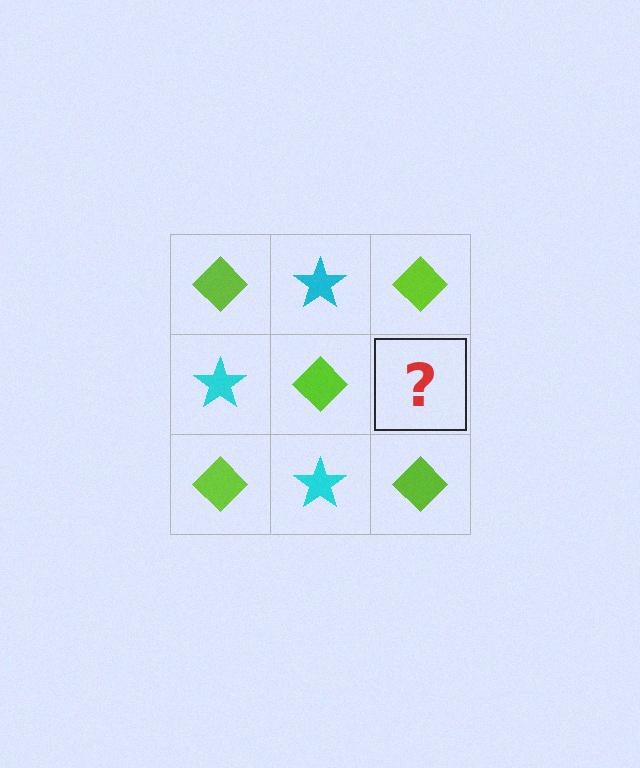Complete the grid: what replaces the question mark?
The question mark should be replaced with a cyan star.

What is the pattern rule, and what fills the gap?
The rule is that it alternates lime diamond and cyan star in a checkerboard pattern. The gap should be filled with a cyan star.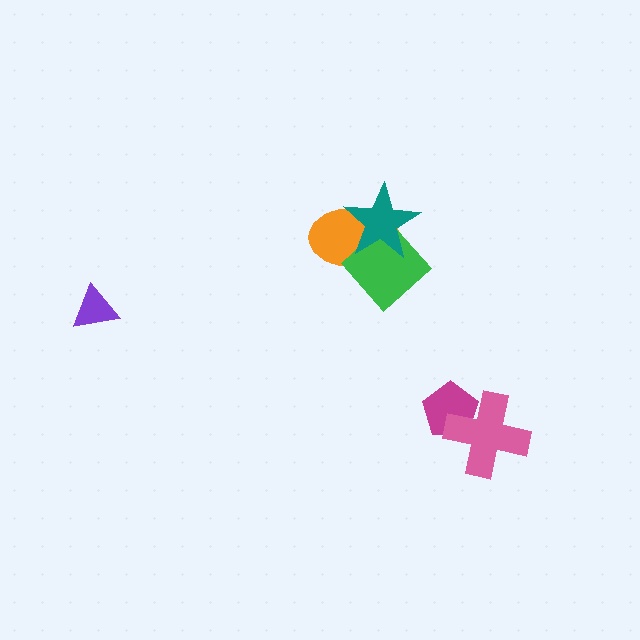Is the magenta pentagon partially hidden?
Yes, it is partially covered by another shape.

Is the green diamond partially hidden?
Yes, it is partially covered by another shape.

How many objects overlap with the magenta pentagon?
1 object overlaps with the magenta pentagon.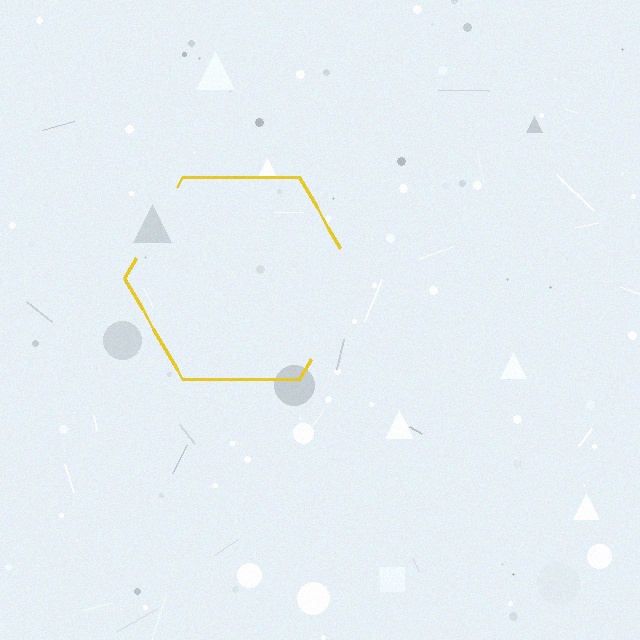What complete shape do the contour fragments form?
The contour fragments form a hexagon.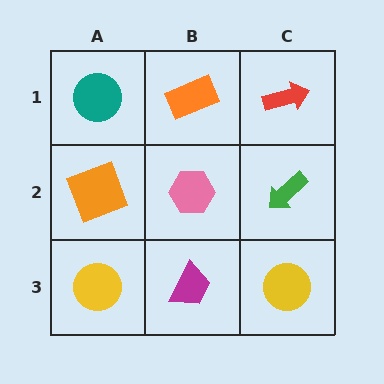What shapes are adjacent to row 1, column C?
A green arrow (row 2, column C), an orange rectangle (row 1, column B).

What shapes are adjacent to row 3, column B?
A pink hexagon (row 2, column B), a yellow circle (row 3, column A), a yellow circle (row 3, column C).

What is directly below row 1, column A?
An orange square.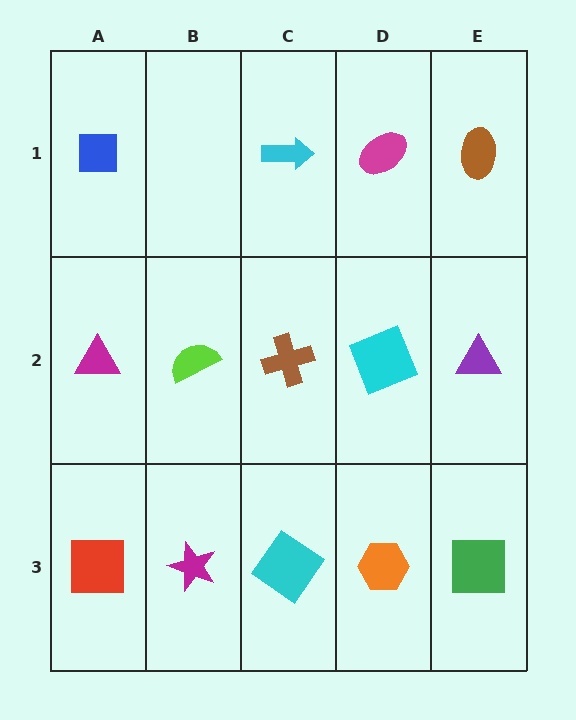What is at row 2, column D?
A cyan square.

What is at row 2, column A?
A magenta triangle.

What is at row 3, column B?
A magenta star.